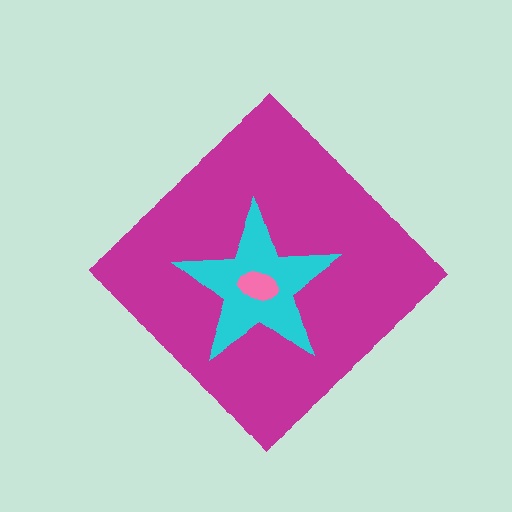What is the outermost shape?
The magenta diamond.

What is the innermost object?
The pink ellipse.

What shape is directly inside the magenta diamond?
The cyan star.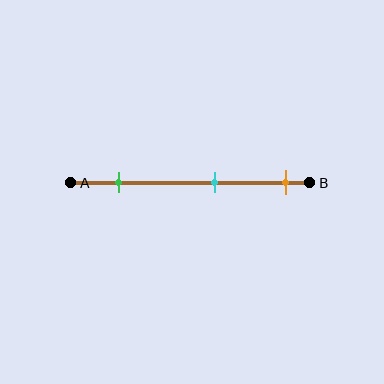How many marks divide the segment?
There are 3 marks dividing the segment.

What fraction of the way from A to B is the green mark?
The green mark is approximately 20% (0.2) of the way from A to B.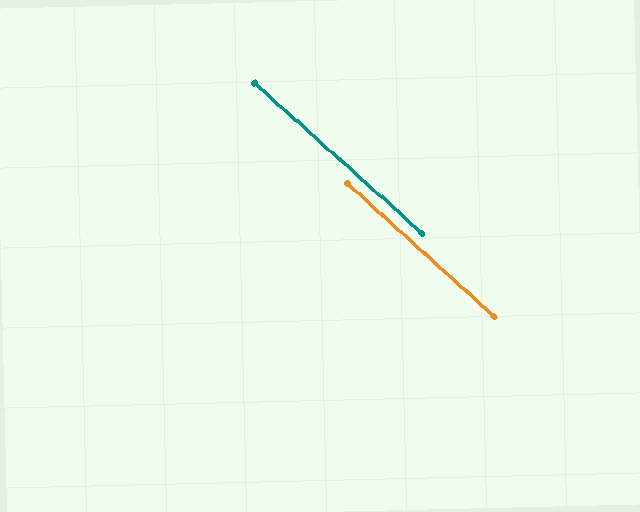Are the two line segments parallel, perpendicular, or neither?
Parallel — their directions differ by only 0.4°.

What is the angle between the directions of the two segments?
Approximately 0 degrees.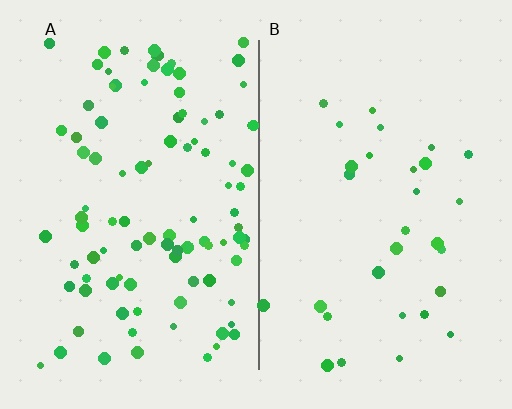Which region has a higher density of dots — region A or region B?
A (the left).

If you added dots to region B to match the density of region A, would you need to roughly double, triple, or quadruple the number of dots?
Approximately triple.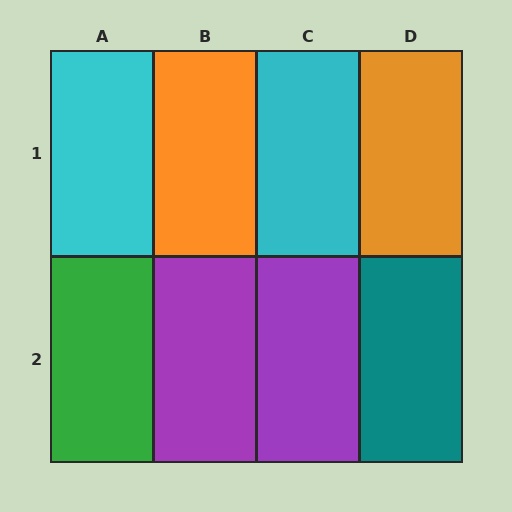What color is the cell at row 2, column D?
Teal.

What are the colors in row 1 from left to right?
Cyan, orange, cyan, orange.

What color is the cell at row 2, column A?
Green.